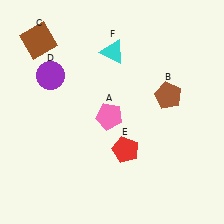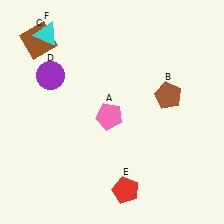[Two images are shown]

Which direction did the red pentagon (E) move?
The red pentagon (E) moved down.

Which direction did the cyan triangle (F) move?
The cyan triangle (F) moved left.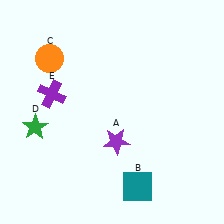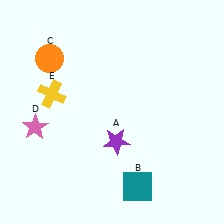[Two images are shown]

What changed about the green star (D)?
In Image 1, D is green. In Image 2, it changed to pink.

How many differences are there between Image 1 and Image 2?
There are 2 differences between the two images.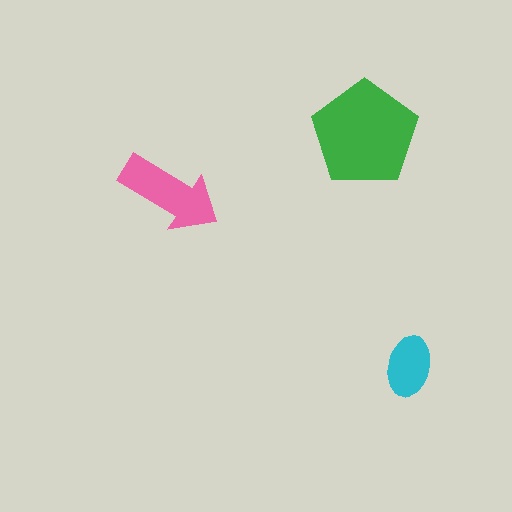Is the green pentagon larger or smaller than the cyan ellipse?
Larger.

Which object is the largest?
The green pentagon.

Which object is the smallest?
The cyan ellipse.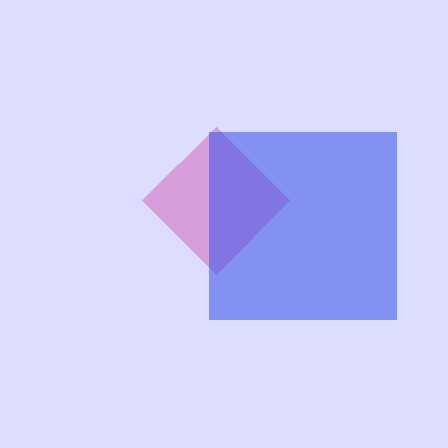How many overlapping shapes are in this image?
There are 2 overlapping shapes in the image.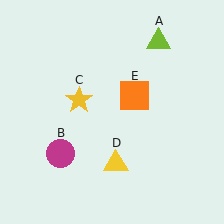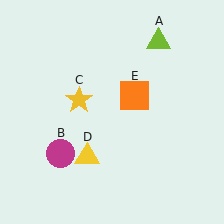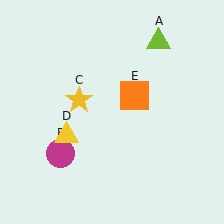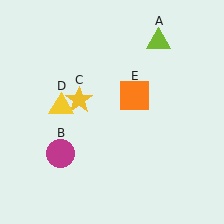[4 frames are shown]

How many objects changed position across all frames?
1 object changed position: yellow triangle (object D).